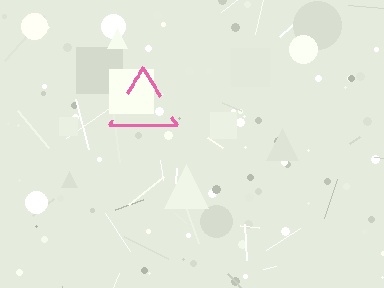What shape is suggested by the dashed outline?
The dashed outline suggests a triangle.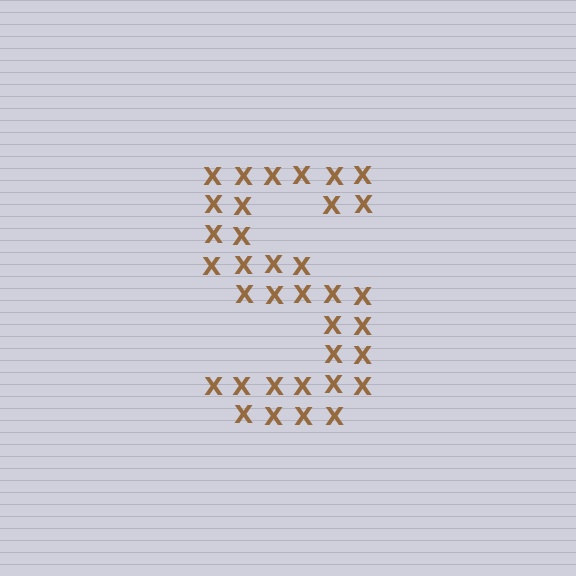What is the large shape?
The large shape is the letter S.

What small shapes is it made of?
It is made of small letter X's.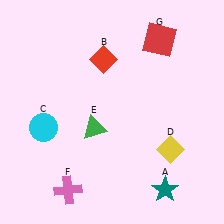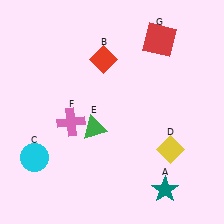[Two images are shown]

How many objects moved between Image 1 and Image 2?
2 objects moved between the two images.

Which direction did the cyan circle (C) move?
The cyan circle (C) moved down.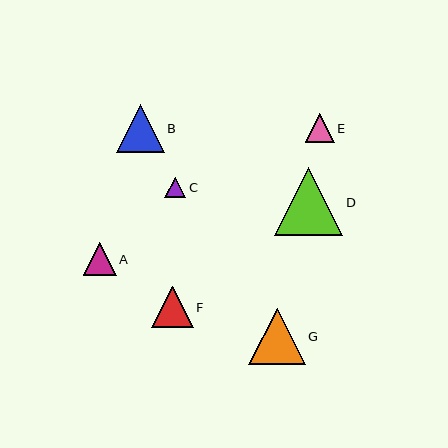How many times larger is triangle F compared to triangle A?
Triangle F is approximately 1.3 times the size of triangle A.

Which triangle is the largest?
Triangle D is the largest with a size of approximately 68 pixels.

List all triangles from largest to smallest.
From largest to smallest: D, G, B, F, A, E, C.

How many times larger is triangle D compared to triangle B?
Triangle D is approximately 1.4 times the size of triangle B.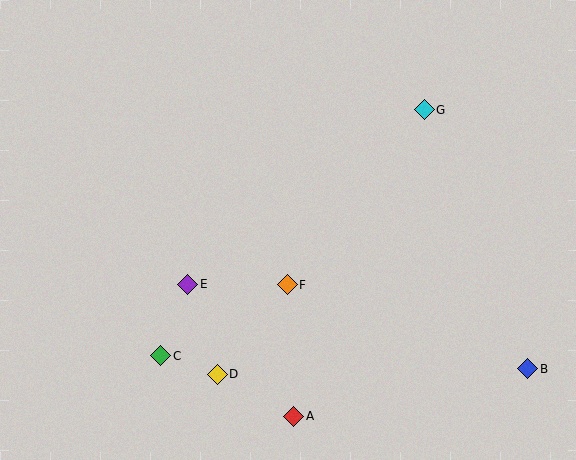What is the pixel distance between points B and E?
The distance between B and E is 351 pixels.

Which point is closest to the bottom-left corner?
Point C is closest to the bottom-left corner.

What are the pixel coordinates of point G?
Point G is at (424, 110).